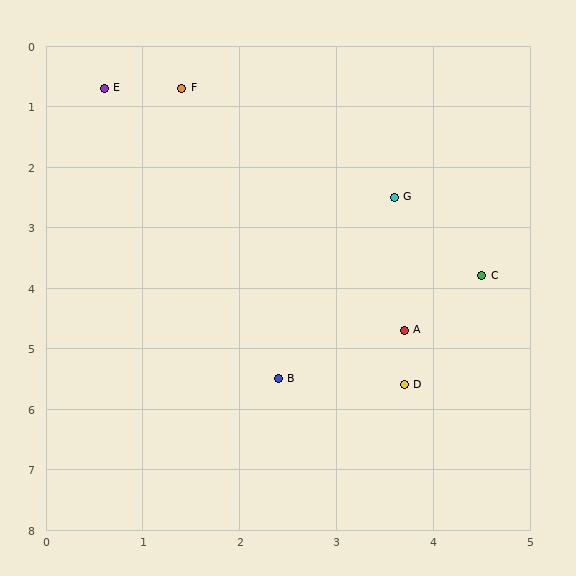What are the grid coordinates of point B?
Point B is at approximately (2.4, 5.5).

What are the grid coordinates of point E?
Point E is at approximately (0.6, 0.7).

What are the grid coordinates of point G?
Point G is at approximately (3.6, 2.5).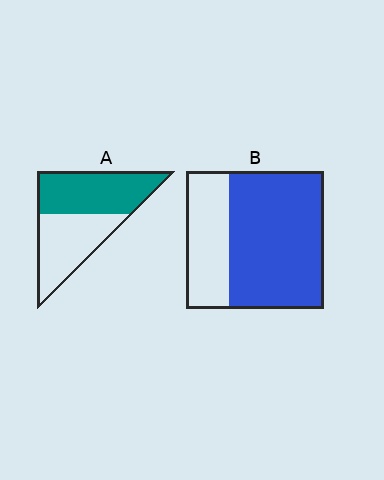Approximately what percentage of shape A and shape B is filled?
A is approximately 50% and B is approximately 70%.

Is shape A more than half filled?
Roughly half.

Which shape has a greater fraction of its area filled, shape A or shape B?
Shape B.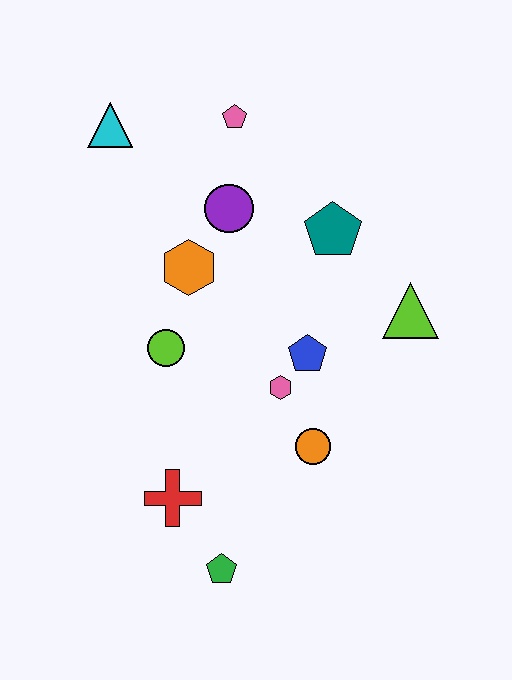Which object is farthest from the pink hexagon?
The cyan triangle is farthest from the pink hexagon.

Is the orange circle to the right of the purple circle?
Yes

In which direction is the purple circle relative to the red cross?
The purple circle is above the red cross.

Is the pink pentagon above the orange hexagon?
Yes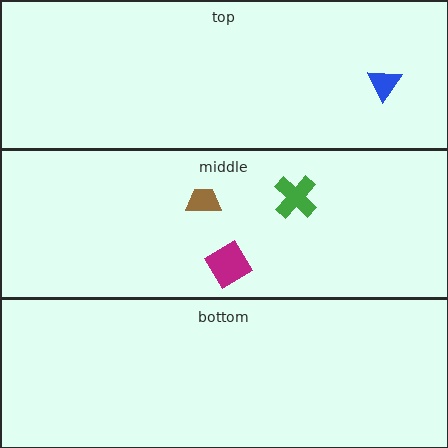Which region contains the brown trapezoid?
The middle region.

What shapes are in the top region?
The blue triangle.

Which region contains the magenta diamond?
The middle region.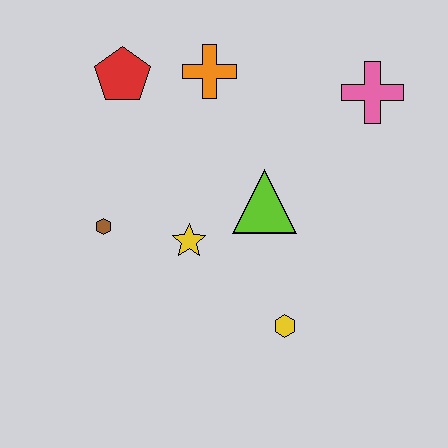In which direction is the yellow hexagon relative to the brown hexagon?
The yellow hexagon is to the right of the brown hexagon.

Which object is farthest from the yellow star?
The pink cross is farthest from the yellow star.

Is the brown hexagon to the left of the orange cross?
Yes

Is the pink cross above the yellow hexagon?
Yes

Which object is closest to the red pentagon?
The orange cross is closest to the red pentagon.